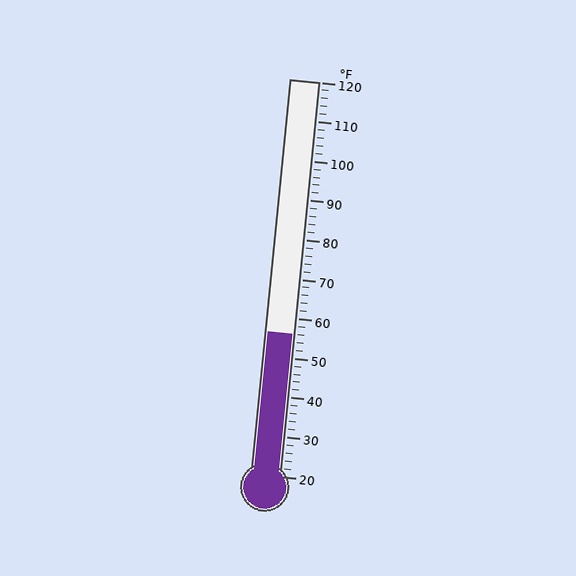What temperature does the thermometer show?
The thermometer shows approximately 56°F.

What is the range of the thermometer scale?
The thermometer scale ranges from 20°F to 120°F.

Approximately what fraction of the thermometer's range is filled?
The thermometer is filled to approximately 35% of its range.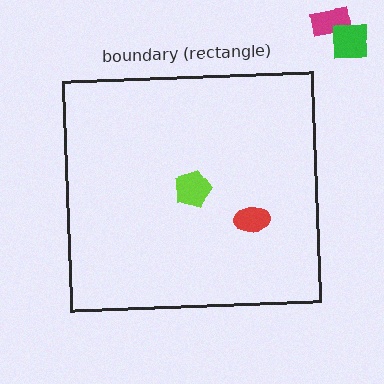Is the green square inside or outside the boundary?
Outside.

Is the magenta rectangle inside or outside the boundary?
Outside.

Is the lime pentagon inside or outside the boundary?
Inside.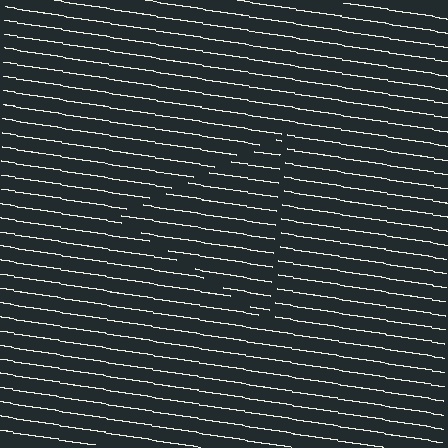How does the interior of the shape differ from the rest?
The interior of the shape contains the same grating, shifted by half a period — the contour is defined by the phase discontinuity where line-ends from the inner and outer gratings abut.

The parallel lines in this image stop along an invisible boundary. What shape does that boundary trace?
An illusory triangle. The interior of the shape contains the same grating, shifted by half a period — the contour is defined by the phase discontinuity where line-ends from the inner and outer gratings abut.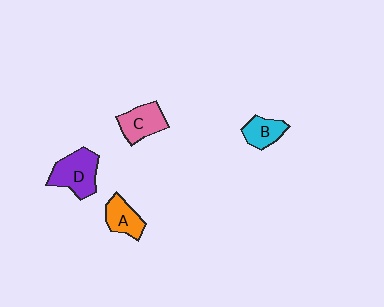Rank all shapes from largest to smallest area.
From largest to smallest: D (purple), C (pink), A (orange), B (cyan).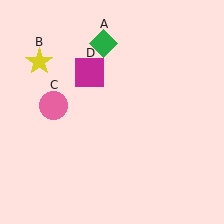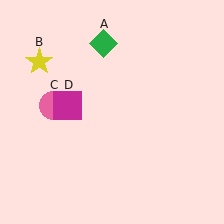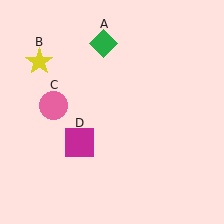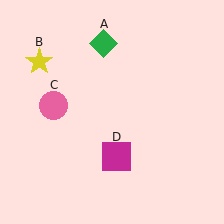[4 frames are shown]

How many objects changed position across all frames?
1 object changed position: magenta square (object D).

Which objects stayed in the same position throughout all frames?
Green diamond (object A) and yellow star (object B) and pink circle (object C) remained stationary.